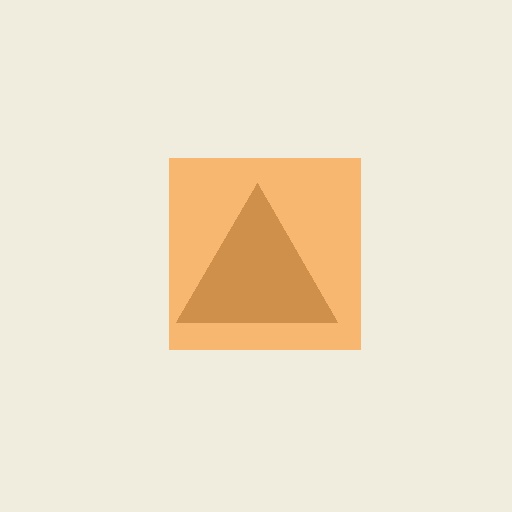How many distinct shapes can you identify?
There are 2 distinct shapes: an orange square, a brown triangle.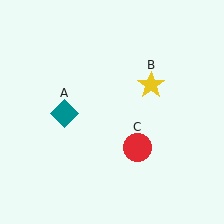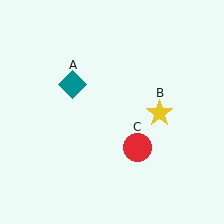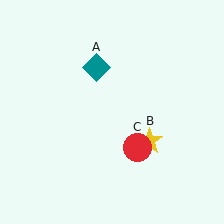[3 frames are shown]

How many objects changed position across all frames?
2 objects changed position: teal diamond (object A), yellow star (object B).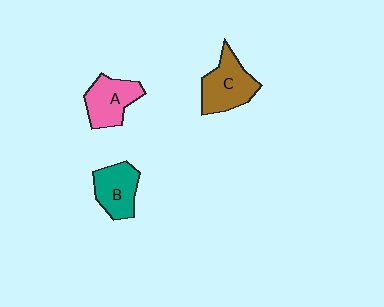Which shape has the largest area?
Shape C (brown).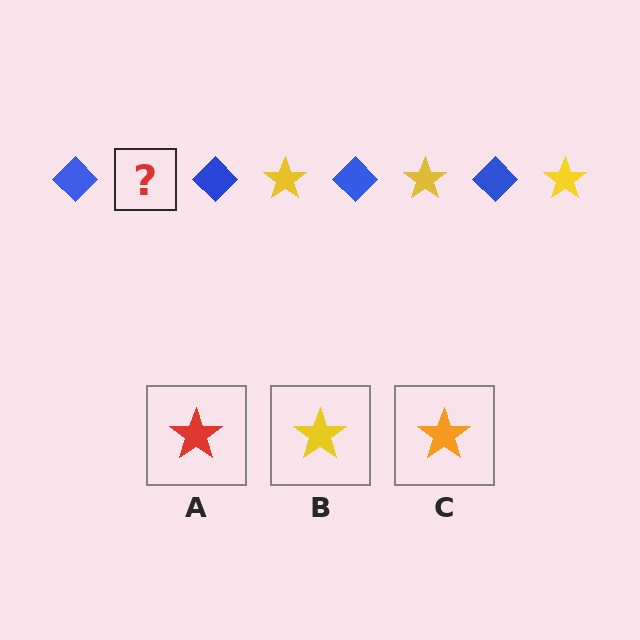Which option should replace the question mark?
Option B.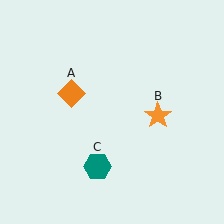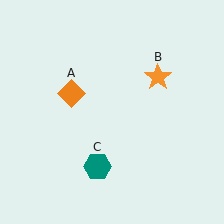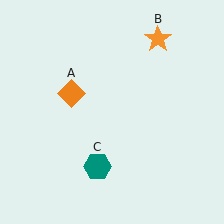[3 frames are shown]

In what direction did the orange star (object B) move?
The orange star (object B) moved up.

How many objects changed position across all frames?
1 object changed position: orange star (object B).